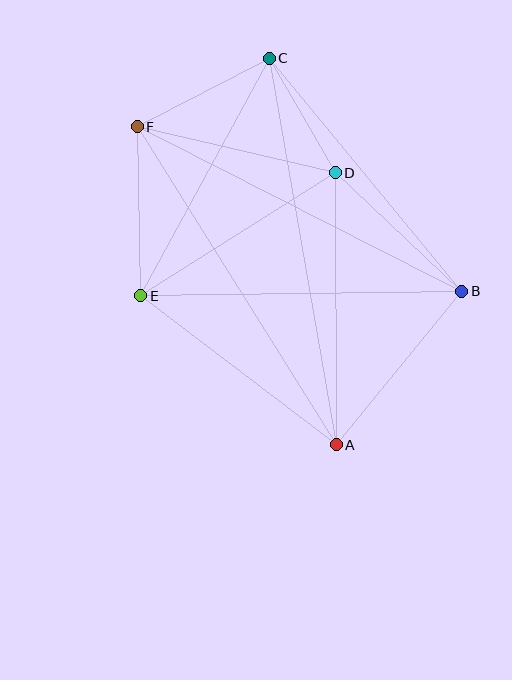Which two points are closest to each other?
Points C and D are closest to each other.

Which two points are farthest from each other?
Points A and C are farthest from each other.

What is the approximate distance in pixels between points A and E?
The distance between A and E is approximately 246 pixels.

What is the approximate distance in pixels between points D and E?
The distance between D and E is approximately 230 pixels.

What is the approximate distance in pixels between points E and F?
The distance between E and F is approximately 169 pixels.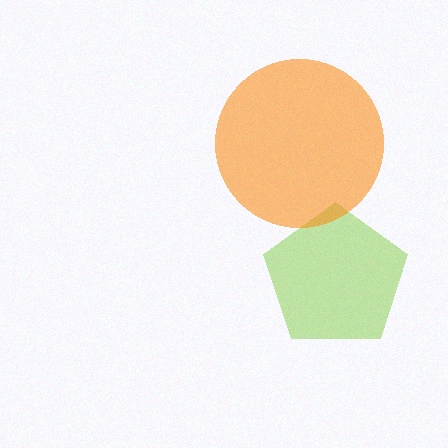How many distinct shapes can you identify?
There are 2 distinct shapes: a lime pentagon, an orange circle.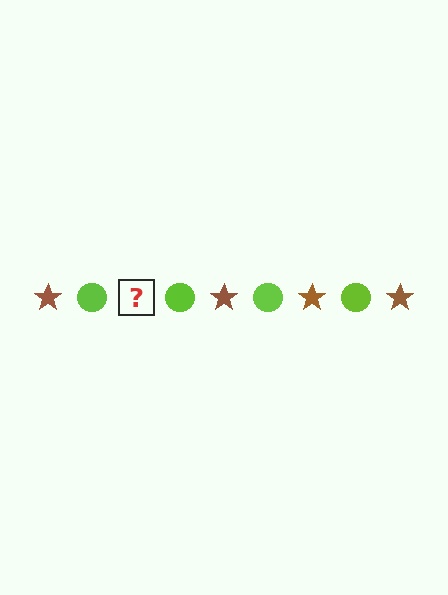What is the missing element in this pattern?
The missing element is a brown star.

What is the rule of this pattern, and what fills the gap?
The rule is that the pattern alternates between brown star and lime circle. The gap should be filled with a brown star.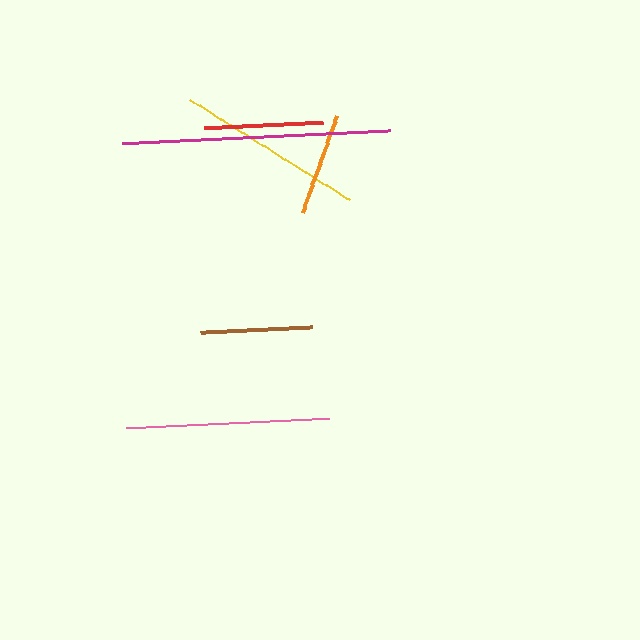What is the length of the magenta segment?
The magenta segment is approximately 268 pixels long.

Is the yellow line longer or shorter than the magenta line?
The magenta line is longer than the yellow line.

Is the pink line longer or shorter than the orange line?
The pink line is longer than the orange line.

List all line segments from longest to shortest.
From longest to shortest: magenta, pink, yellow, red, brown, orange.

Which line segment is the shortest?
The orange line is the shortest at approximately 102 pixels.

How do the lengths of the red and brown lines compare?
The red and brown lines are approximately the same length.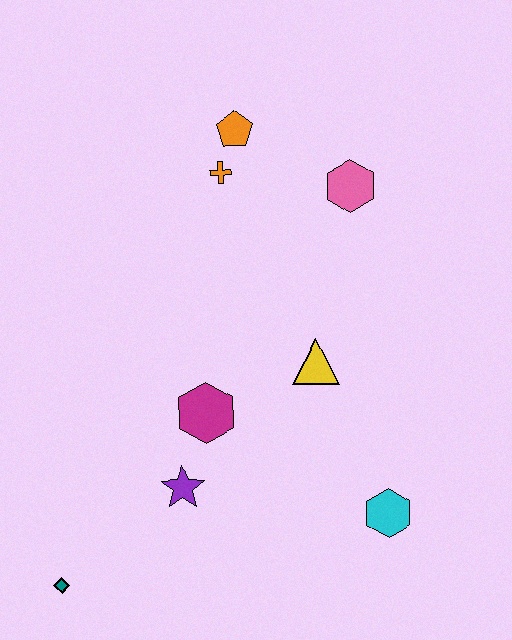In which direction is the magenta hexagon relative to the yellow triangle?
The magenta hexagon is to the left of the yellow triangle.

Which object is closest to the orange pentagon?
The orange cross is closest to the orange pentagon.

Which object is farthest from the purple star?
The orange pentagon is farthest from the purple star.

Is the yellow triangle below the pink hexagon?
Yes